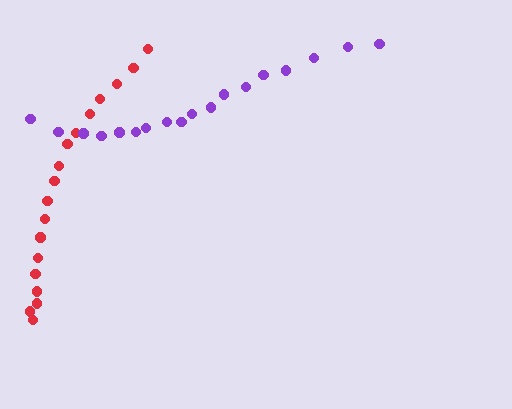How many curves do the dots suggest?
There are 2 distinct paths.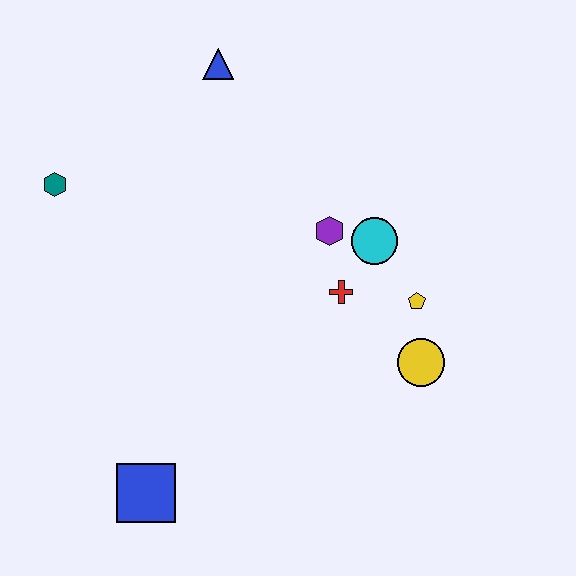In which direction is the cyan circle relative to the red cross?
The cyan circle is above the red cross.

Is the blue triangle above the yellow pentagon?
Yes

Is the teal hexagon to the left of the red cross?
Yes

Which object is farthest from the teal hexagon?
The yellow circle is farthest from the teal hexagon.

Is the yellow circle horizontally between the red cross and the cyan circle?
No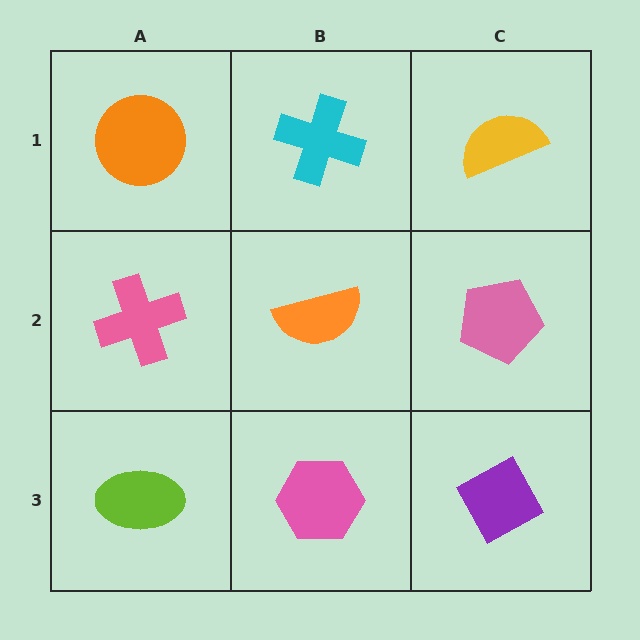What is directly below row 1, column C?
A pink pentagon.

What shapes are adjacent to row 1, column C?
A pink pentagon (row 2, column C), a cyan cross (row 1, column B).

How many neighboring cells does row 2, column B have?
4.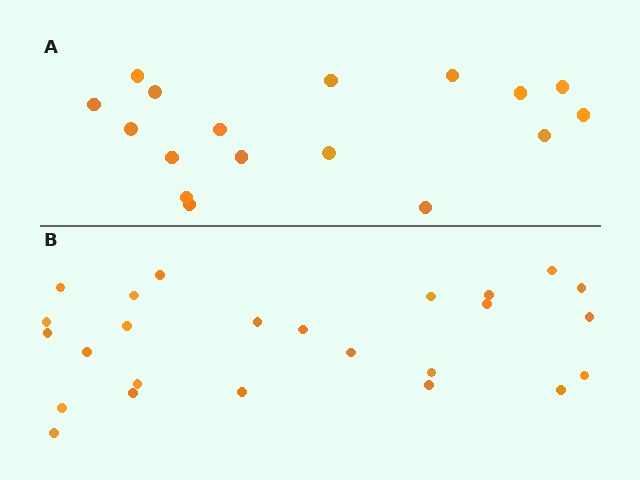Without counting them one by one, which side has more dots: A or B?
Region B (the bottom region) has more dots.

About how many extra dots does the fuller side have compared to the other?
Region B has roughly 8 or so more dots than region A.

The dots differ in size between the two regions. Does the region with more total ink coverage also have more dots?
No. Region A has more total ink coverage because its dots are larger, but region B actually contains more individual dots. Total area can be misleading — the number of items is what matters here.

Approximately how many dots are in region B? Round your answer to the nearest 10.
About 20 dots. (The exact count is 25, which rounds to 20.)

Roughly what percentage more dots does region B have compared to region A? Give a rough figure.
About 45% more.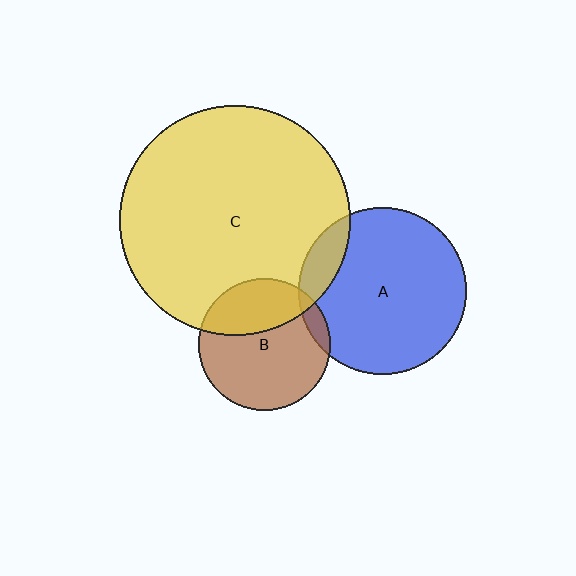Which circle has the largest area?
Circle C (yellow).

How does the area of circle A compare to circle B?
Approximately 1.6 times.